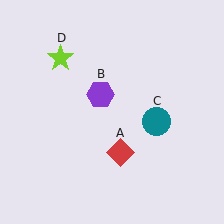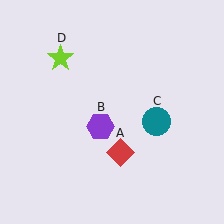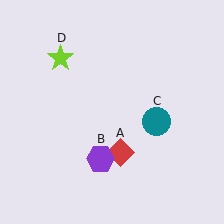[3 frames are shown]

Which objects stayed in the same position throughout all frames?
Red diamond (object A) and teal circle (object C) and lime star (object D) remained stationary.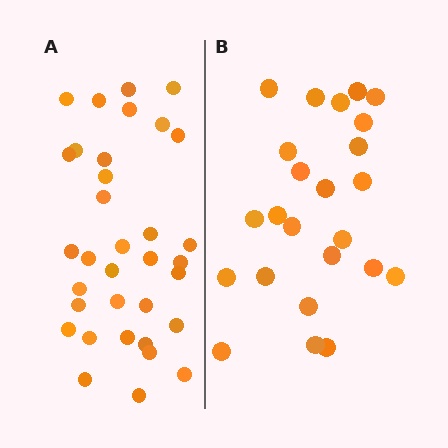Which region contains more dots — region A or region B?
Region A (the left region) has more dots.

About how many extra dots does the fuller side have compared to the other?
Region A has roughly 10 or so more dots than region B.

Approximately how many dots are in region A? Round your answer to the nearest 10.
About 30 dots. (The exact count is 34, which rounds to 30.)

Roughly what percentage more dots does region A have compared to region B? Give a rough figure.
About 40% more.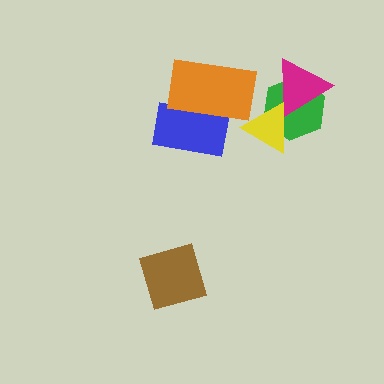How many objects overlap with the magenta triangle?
2 objects overlap with the magenta triangle.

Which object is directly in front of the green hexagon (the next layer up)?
The magenta triangle is directly in front of the green hexagon.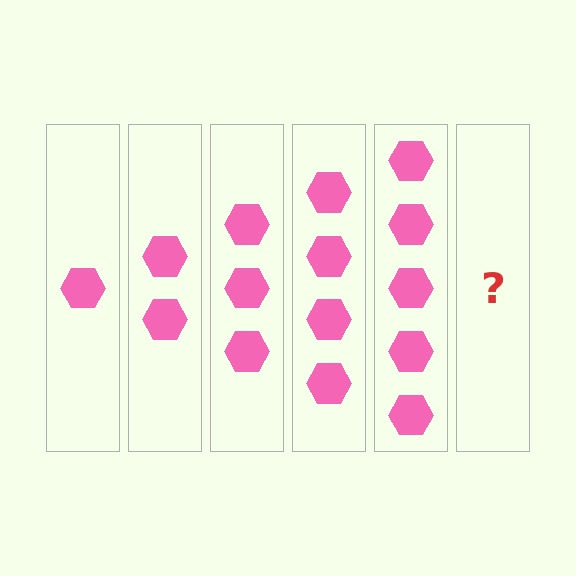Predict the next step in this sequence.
The next step is 6 hexagons.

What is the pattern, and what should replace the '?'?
The pattern is that each step adds one more hexagon. The '?' should be 6 hexagons.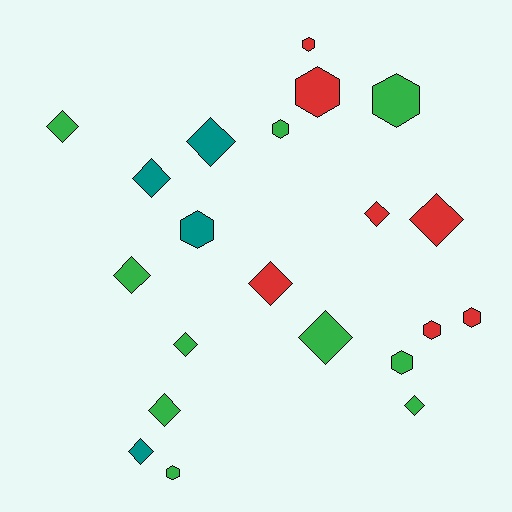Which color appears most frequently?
Green, with 10 objects.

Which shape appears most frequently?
Diamond, with 12 objects.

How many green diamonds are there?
There are 6 green diamonds.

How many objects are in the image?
There are 21 objects.